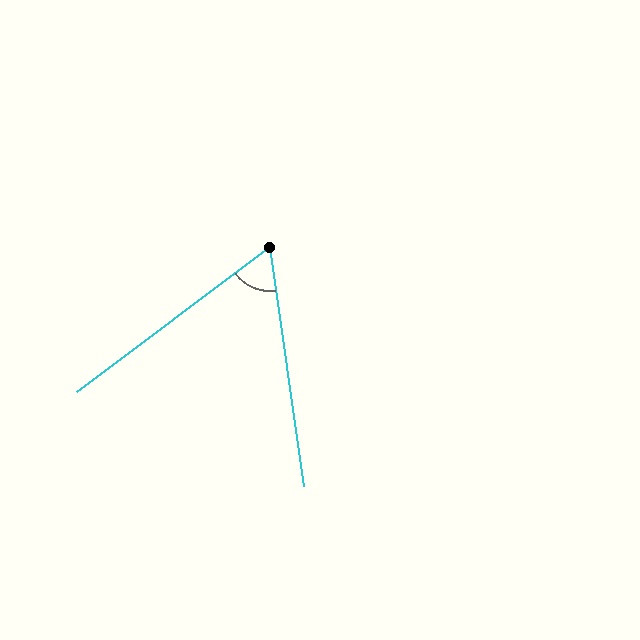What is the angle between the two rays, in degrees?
Approximately 61 degrees.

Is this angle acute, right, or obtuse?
It is acute.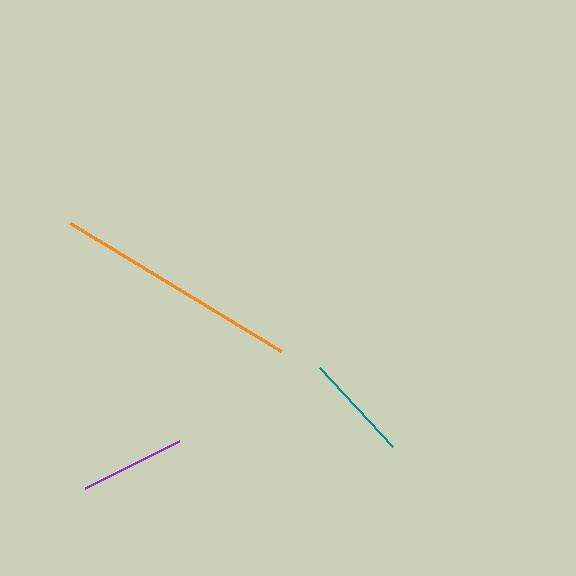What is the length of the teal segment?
The teal segment is approximately 109 pixels long.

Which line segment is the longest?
The orange line is the longest at approximately 247 pixels.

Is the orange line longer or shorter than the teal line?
The orange line is longer than the teal line.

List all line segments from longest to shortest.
From longest to shortest: orange, teal, purple.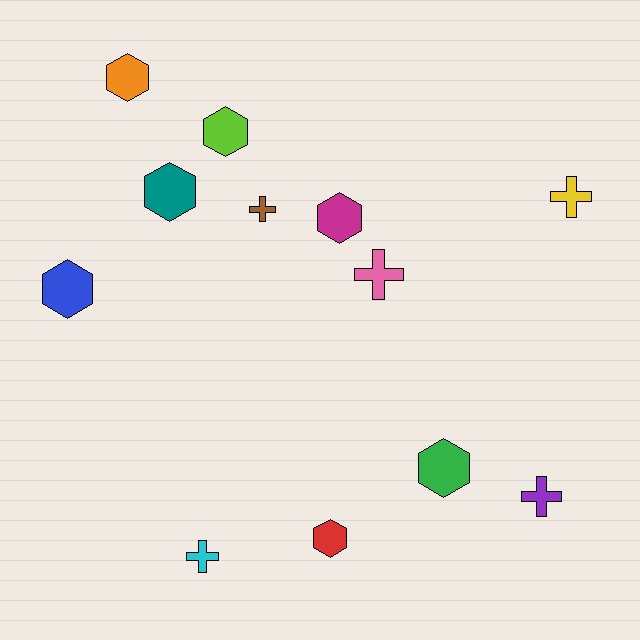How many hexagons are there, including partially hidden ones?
There are 7 hexagons.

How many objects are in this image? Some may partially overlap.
There are 12 objects.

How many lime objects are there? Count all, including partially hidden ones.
There is 1 lime object.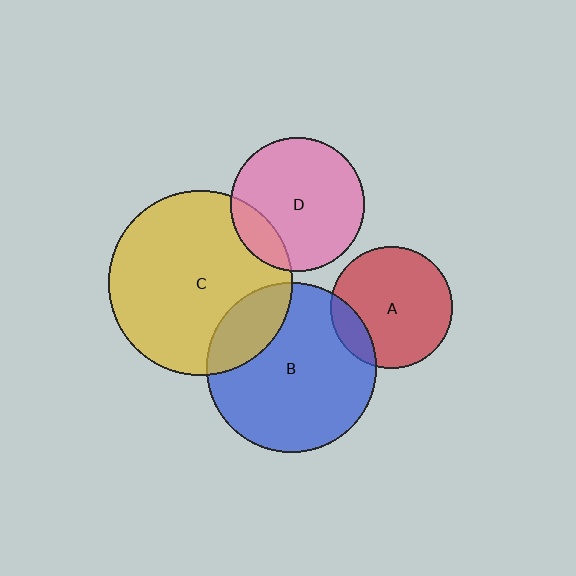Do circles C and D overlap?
Yes.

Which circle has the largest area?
Circle C (yellow).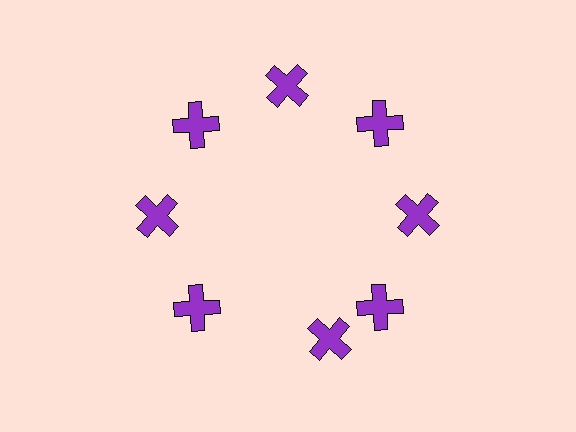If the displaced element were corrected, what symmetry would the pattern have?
It would have 8-fold rotational symmetry — the pattern would map onto itself every 45 degrees.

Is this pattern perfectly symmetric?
No. The 8 purple crosses are arranged in a ring, but one element near the 6 o'clock position is rotated out of alignment along the ring, breaking the 8-fold rotational symmetry.